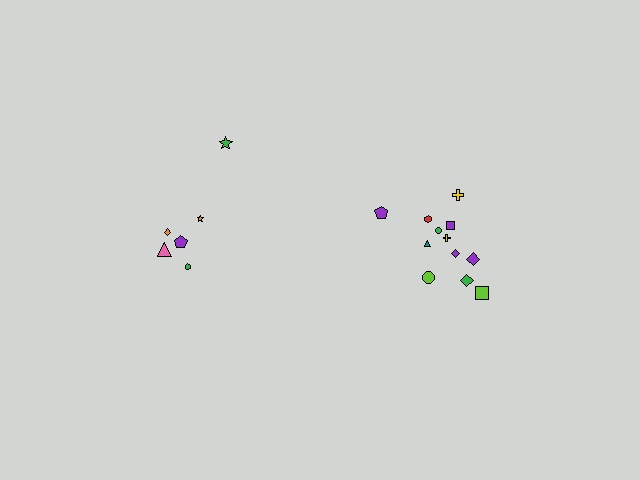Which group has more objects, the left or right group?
The right group.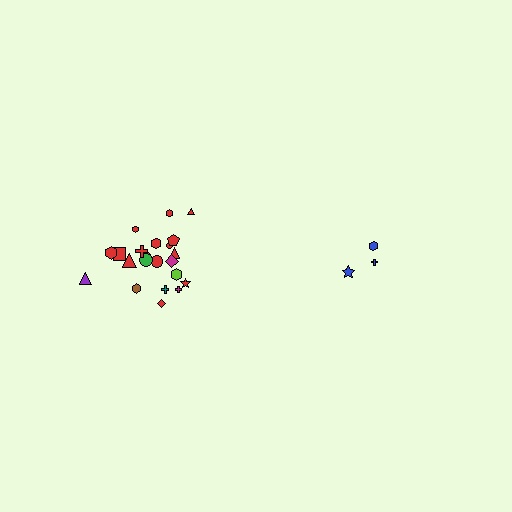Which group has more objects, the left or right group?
The left group.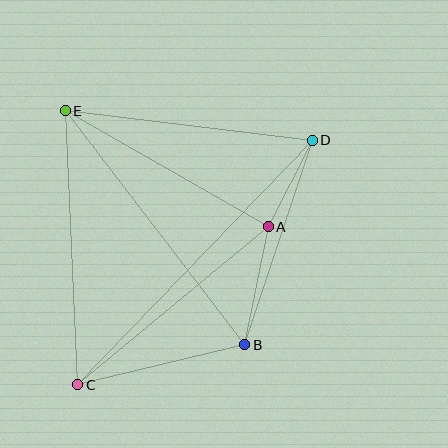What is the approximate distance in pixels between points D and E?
The distance between D and E is approximately 249 pixels.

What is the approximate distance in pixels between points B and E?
The distance between B and E is approximately 295 pixels.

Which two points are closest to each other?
Points A and D are closest to each other.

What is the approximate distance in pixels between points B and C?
The distance between B and C is approximately 172 pixels.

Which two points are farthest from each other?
Points C and D are farthest from each other.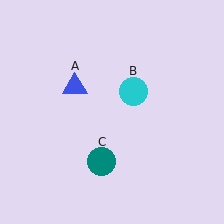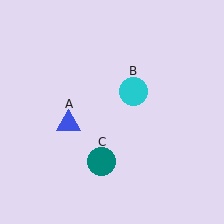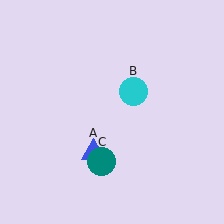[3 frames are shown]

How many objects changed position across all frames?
1 object changed position: blue triangle (object A).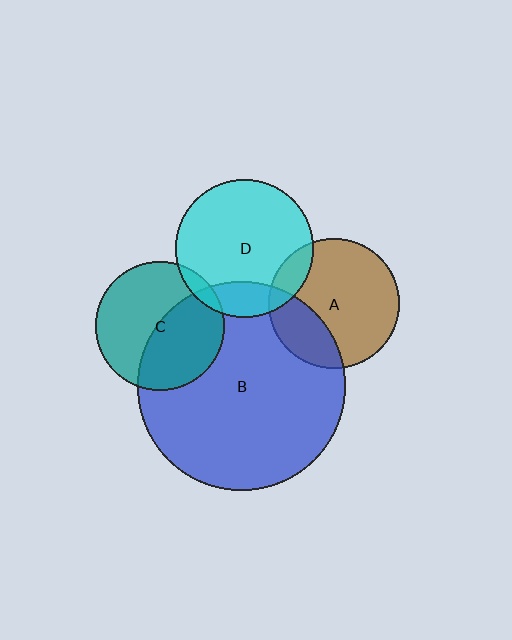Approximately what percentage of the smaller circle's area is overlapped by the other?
Approximately 15%.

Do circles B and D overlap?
Yes.